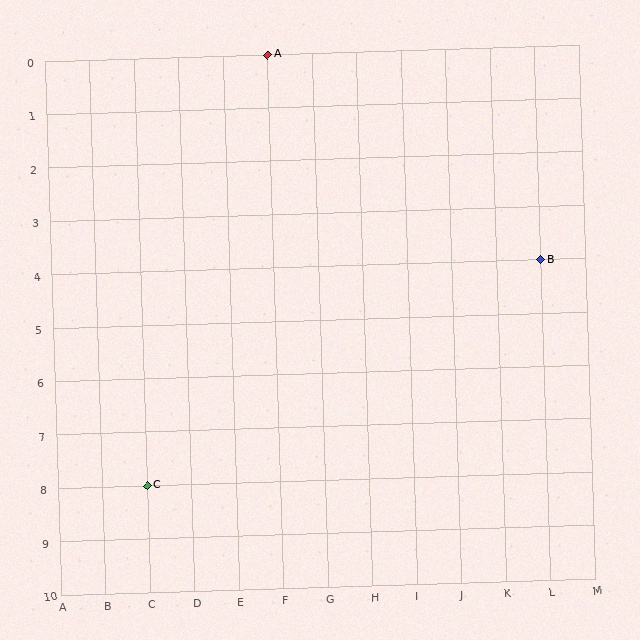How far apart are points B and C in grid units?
Points B and C are 9 columns and 4 rows apart (about 9.8 grid units diagonally).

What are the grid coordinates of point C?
Point C is at grid coordinates (C, 8).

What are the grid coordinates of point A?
Point A is at grid coordinates (F, 0).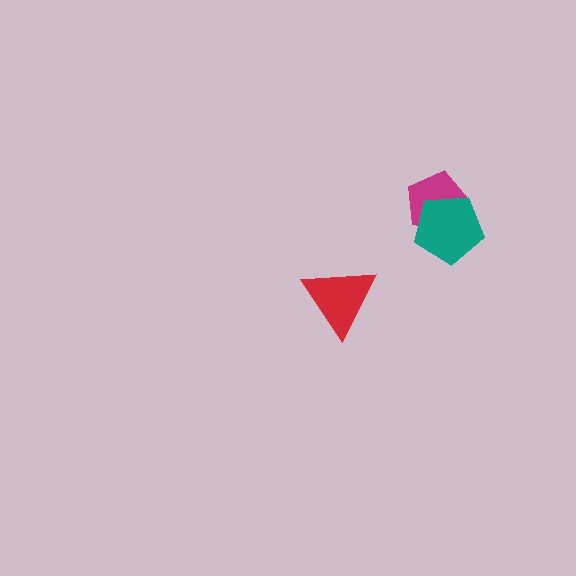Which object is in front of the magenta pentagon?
The teal pentagon is in front of the magenta pentagon.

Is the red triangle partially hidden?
No, no other shape covers it.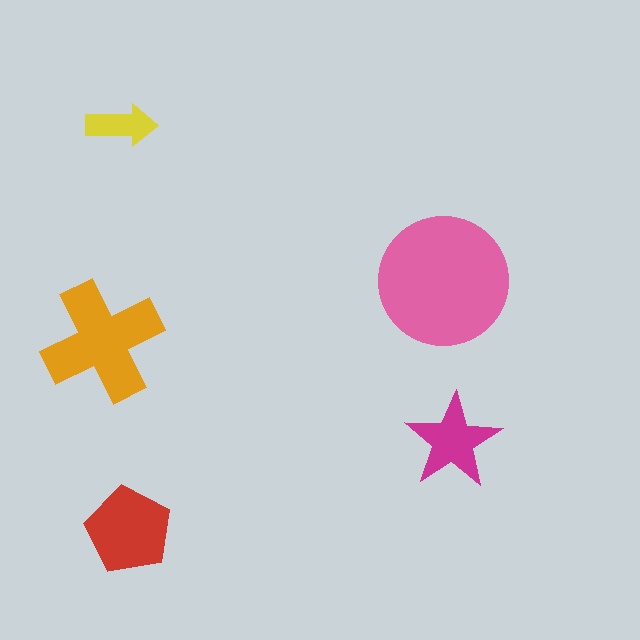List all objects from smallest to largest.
The yellow arrow, the magenta star, the red pentagon, the orange cross, the pink circle.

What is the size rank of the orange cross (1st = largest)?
2nd.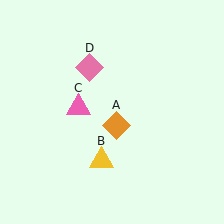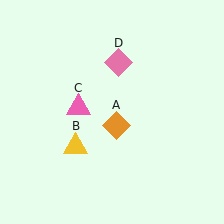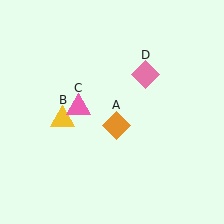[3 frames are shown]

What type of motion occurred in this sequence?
The yellow triangle (object B), pink diamond (object D) rotated clockwise around the center of the scene.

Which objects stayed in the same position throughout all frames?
Orange diamond (object A) and pink triangle (object C) remained stationary.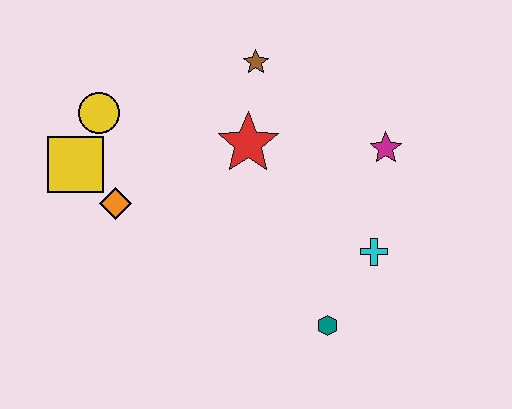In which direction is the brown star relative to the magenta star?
The brown star is to the left of the magenta star.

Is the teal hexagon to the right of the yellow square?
Yes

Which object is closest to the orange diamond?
The yellow square is closest to the orange diamond.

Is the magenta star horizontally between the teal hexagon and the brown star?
No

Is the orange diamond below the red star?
Yes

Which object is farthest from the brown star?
The teal hexagon is farthest from the brown star.